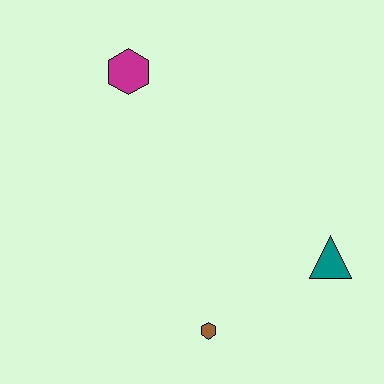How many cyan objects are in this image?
There are no cyan objects.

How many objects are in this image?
There are 3 objects.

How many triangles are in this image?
There is 1 triangle.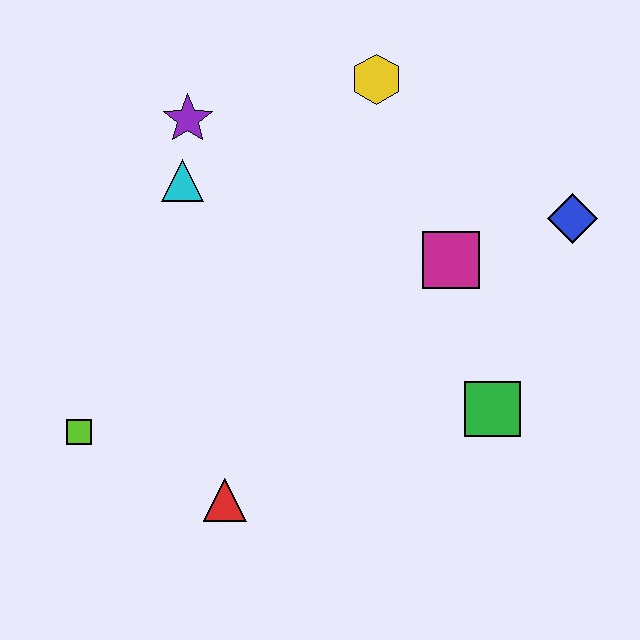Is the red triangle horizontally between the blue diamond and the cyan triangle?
Yes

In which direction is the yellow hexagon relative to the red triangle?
The yellow hexagon is above the red triangle.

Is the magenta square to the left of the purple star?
No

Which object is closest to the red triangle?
The lime square is closest to the red triangle.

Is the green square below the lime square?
No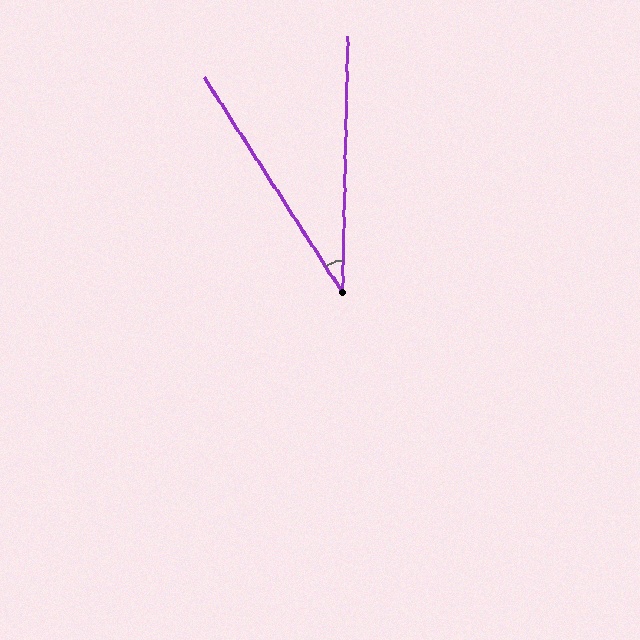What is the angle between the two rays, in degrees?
Approximately 34 degrees.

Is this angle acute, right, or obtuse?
It is acute.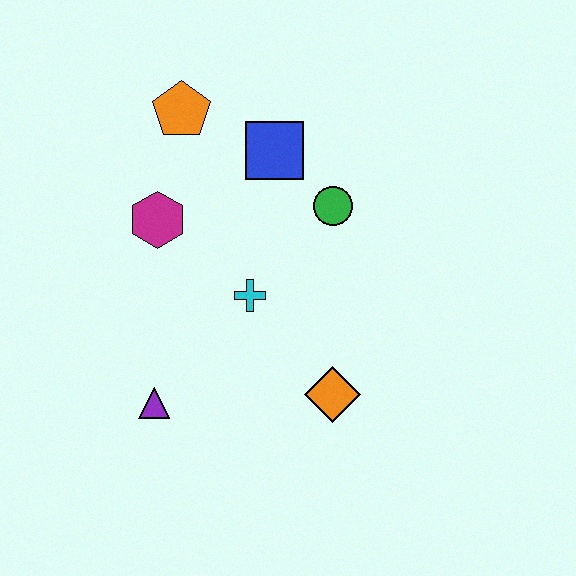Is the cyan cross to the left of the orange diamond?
Yes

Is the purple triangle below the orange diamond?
Yes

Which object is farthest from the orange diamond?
The orange pentagon is farthest from the orange diamond.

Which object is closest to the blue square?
The green circle is closest to the blue square.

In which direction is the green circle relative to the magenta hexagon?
The green circle is to the right of the magenta hexagon.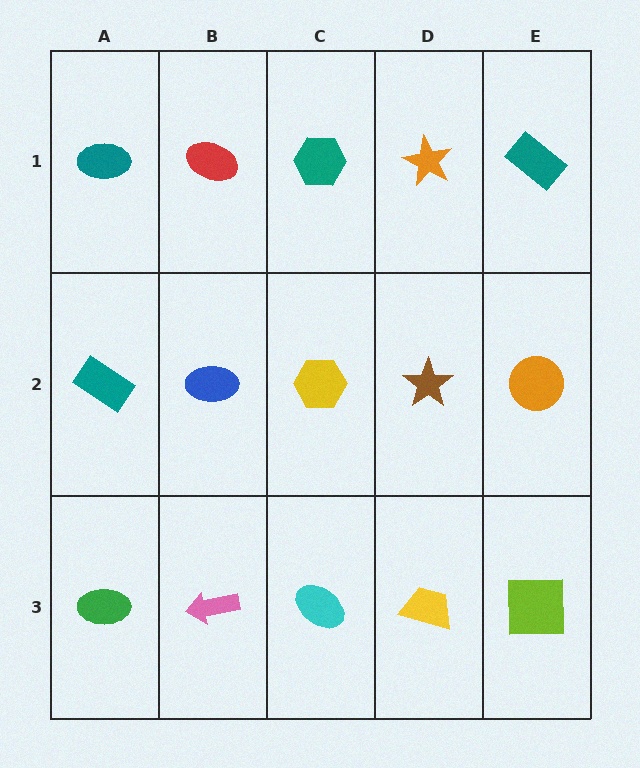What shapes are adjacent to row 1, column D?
A brown star (row 2, column D), a teal hexagon (row 1, column C), a teal rectangle (row 1, column E).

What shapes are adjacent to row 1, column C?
A yellow hexagon (row 2, column C), a red ellipse (row 1, column B), an orange star (row 1, column D).